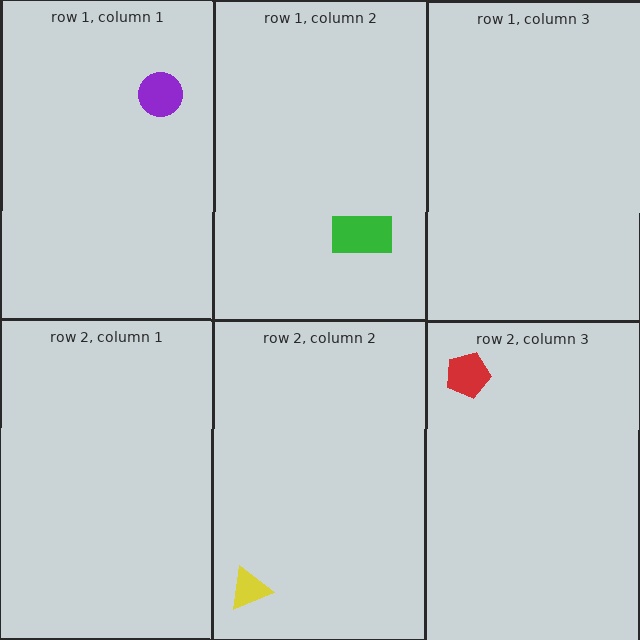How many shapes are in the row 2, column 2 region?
1.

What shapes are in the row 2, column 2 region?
The yellow triangle.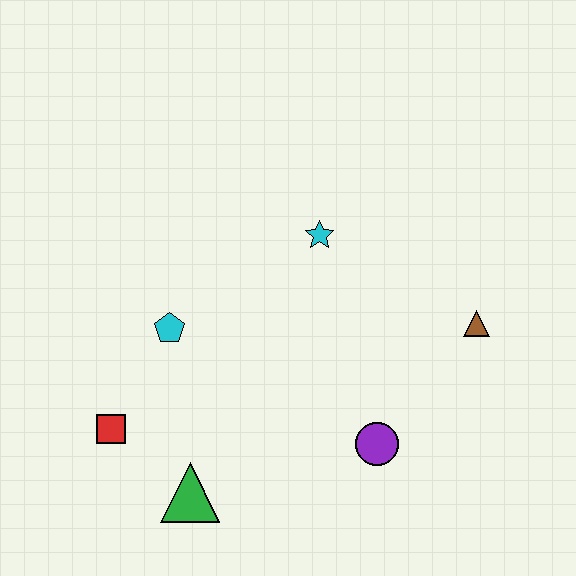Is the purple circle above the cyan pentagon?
No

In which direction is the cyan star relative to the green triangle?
The cyan star is above the green triangle.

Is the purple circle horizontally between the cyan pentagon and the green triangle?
No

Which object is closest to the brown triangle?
The purple circle is closest to the brown triangle.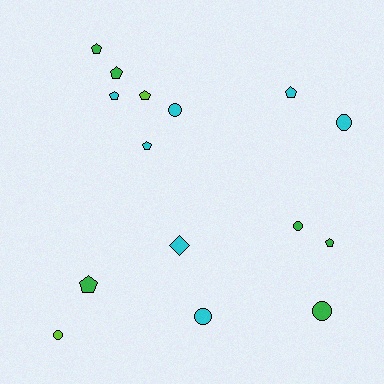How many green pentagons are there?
There are 4 green pentagons.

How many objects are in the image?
There are 15 objects.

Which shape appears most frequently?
Pentagon, with 8 objects.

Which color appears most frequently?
Cyan, with 7 objects.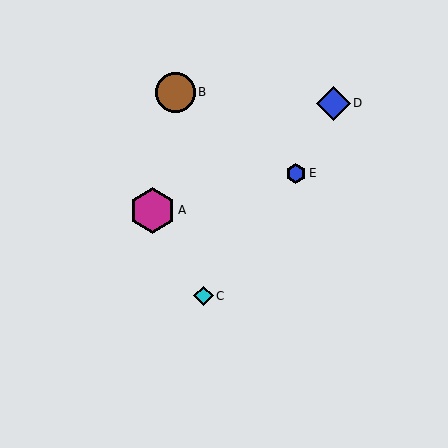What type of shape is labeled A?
Shape A is a magenta hexagon.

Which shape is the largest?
The magenta hexagon (labeled A) is the largest.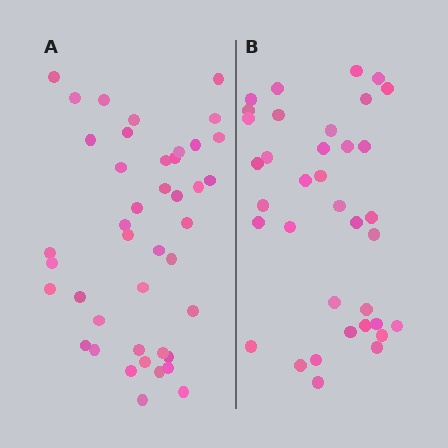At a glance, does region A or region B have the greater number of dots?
Region A (the left region) has more dots.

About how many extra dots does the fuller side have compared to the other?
Region A has about 6 more dots than region B.